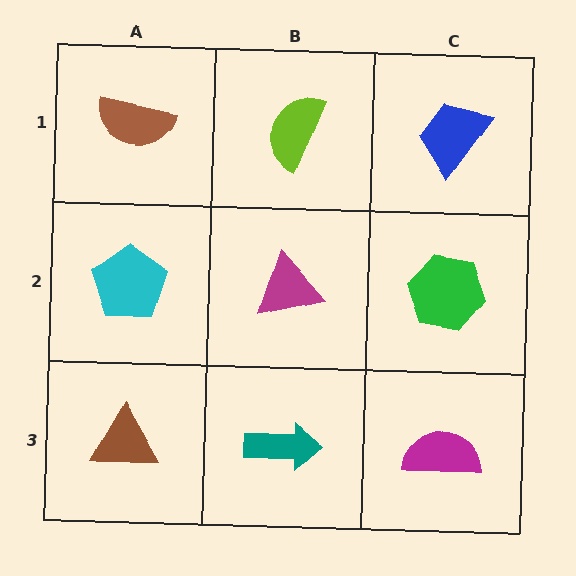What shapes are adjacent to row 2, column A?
A brown semicircle (row 1, column A), a brown triangle (row 3, column A), a magenta triangle (row 2, column B).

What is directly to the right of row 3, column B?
A magenta semicircle.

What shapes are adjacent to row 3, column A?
A cyan pentagon (row 2, column A), a teal arrow (row 3, column B).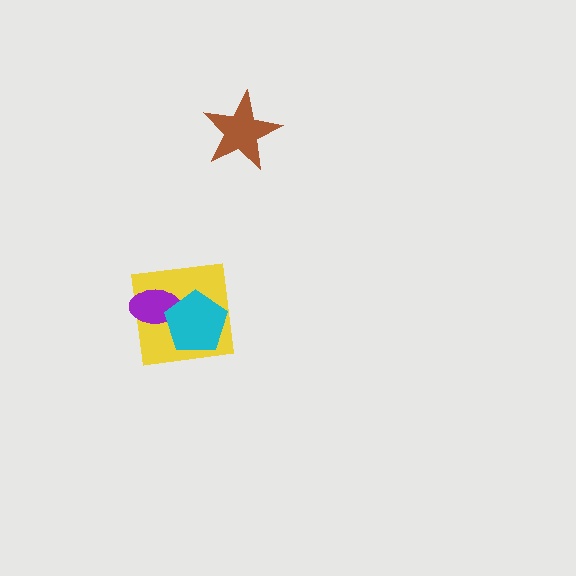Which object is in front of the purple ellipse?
The cyan pentagon is in front of the purple ellipse.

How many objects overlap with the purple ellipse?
2 objects overlap with the purple ellipse.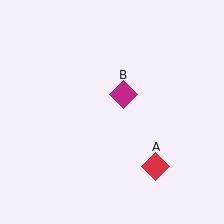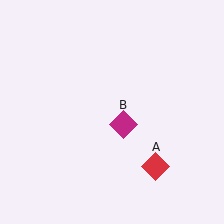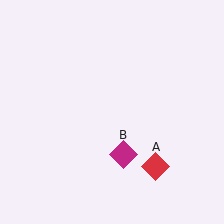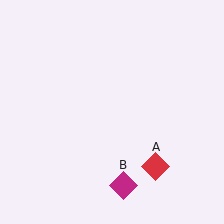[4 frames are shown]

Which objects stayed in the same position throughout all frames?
Red diamond (object A) remained stationary.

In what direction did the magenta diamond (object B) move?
The magenta diamond (object B) moved down.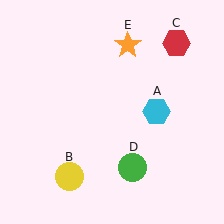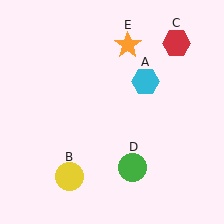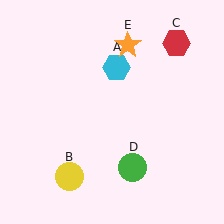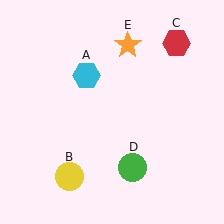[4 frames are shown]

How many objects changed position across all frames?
1 object changed position: cyan hexagon (object A).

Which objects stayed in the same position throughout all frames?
Yellow circle (object B) and red hexagon (object C) and green circle (object D) and orange star (object E) remained stationary.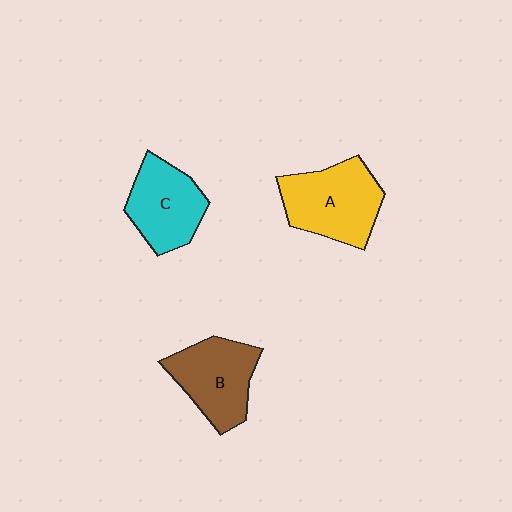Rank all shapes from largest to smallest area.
From largest to smallest: A (yellow), B (brown), C (cyan).